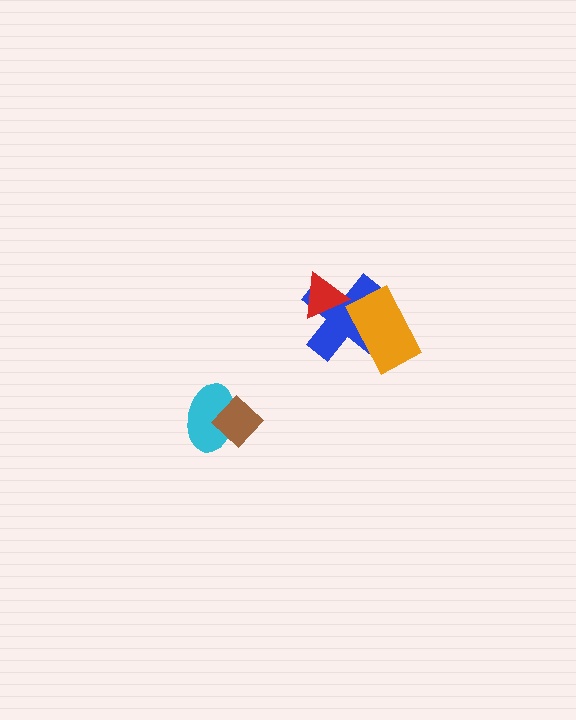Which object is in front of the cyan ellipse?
The brown diamond is in front of the cyan ellipse.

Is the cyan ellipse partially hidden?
Yes, it is partially covered by another shape.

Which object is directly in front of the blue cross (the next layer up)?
The orange rectangle is directly in front of the blue cross.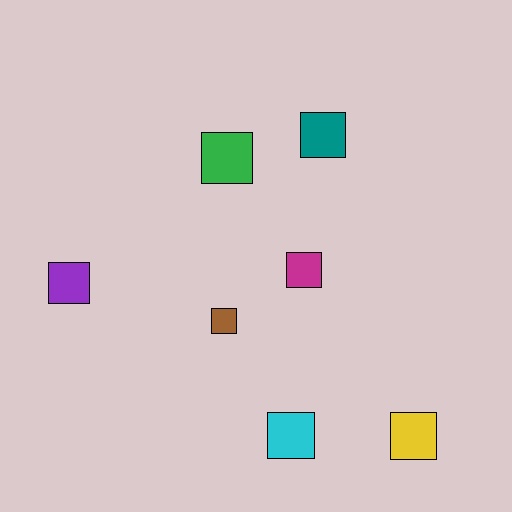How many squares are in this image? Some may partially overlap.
There are 7 squares.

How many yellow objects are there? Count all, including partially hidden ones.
There is 1 yellow object.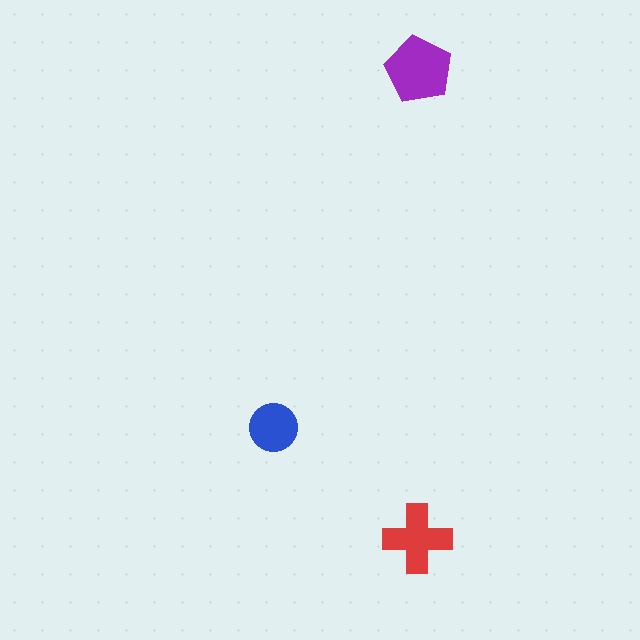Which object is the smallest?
The blue circle.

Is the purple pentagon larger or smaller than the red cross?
Larger.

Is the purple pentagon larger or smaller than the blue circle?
Larger.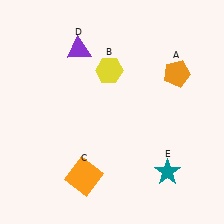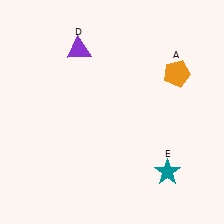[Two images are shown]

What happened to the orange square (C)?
The orange square (C) was removed in Image 2. It was in the bottom-left area of Image 1.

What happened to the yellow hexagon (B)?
The yellow hexagon (B) was removed in Image 2. It was in the top-left area of Image 1.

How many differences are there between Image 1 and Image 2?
There are 2 differences between the two images.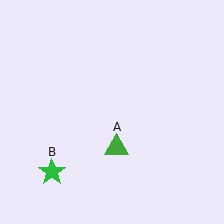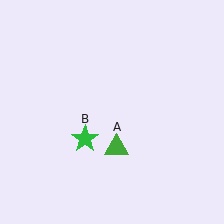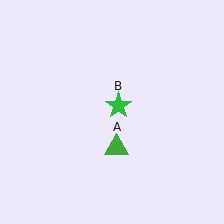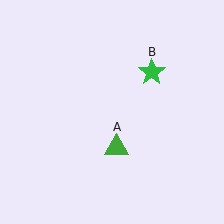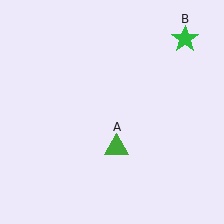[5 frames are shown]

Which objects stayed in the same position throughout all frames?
Green triangle (object A) remained stationary.